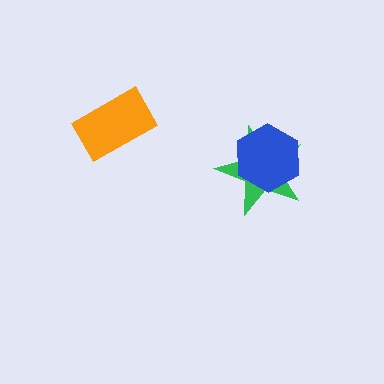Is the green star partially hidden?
Yes, it is partially covered by another shape.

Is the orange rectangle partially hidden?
No, no other shape covers it.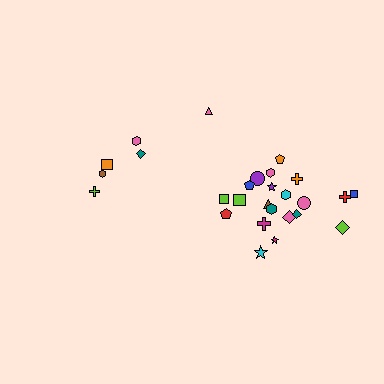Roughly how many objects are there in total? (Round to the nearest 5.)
Roughly 25 objects in total.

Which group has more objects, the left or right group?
The right group.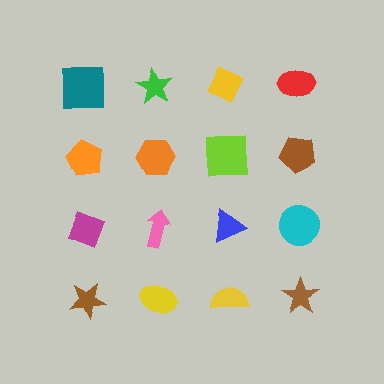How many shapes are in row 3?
4 shapes.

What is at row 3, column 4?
A cyan circle.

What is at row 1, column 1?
A teal square.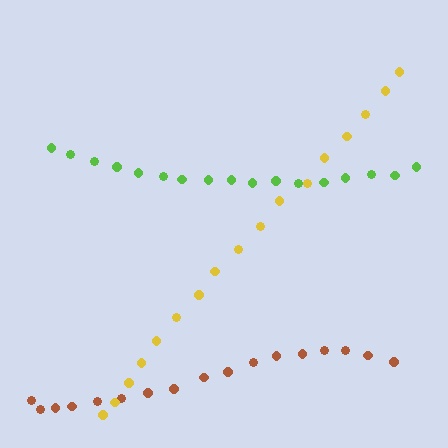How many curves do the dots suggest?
There are 3 distinct paths.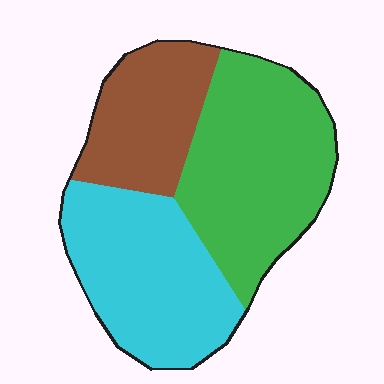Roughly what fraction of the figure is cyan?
Cyan takes up about three eighths (3/8) of the figure.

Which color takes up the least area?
Brown, at roughly 25%.